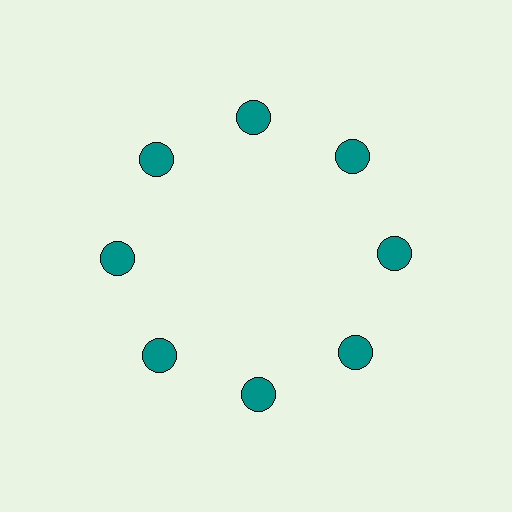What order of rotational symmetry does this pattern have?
This pattern has 8-fold rotational symmetry.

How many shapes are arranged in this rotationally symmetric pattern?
There are 8 shapes, arranged in 8 groups of 1.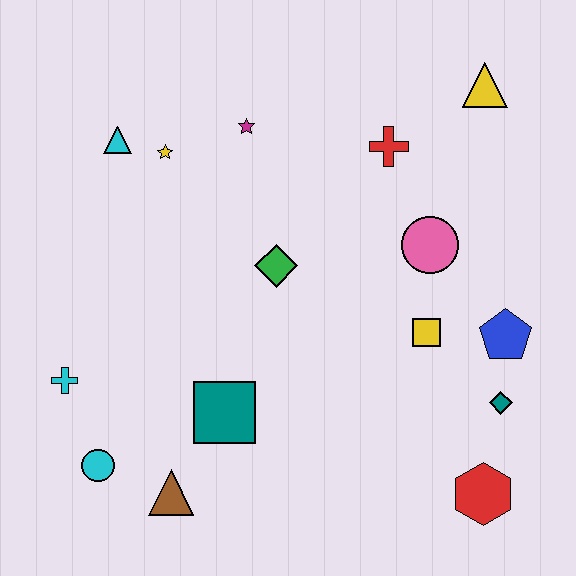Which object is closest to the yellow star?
The cyan triangle is closest to the yellow star.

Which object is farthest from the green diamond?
The red hexagon is farthest from the green diamond.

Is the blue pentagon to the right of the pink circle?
Yes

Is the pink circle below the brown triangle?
No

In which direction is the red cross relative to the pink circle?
The red cross is above the pink circle.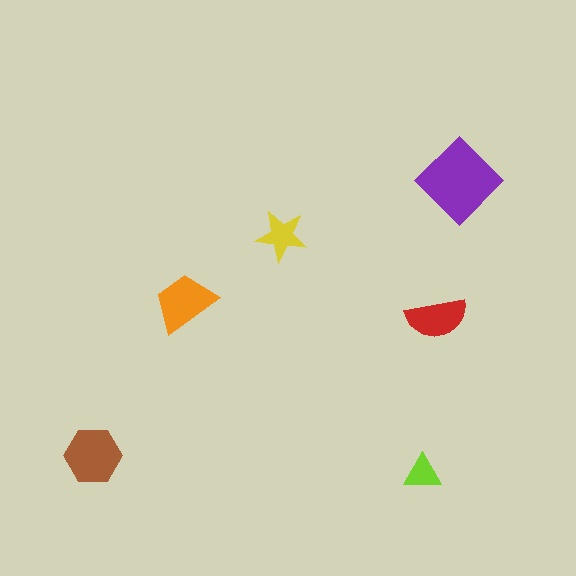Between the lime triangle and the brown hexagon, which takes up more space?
The brown hexagon.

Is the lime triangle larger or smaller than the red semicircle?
Smaller.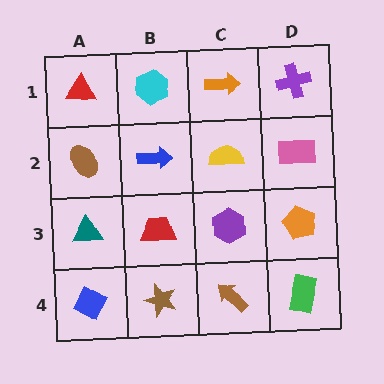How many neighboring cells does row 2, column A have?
3.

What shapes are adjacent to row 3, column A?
A brown ellipse (row 2, column A), a blue diamond (row 4, column A), a red trapezoid (row 3, column B).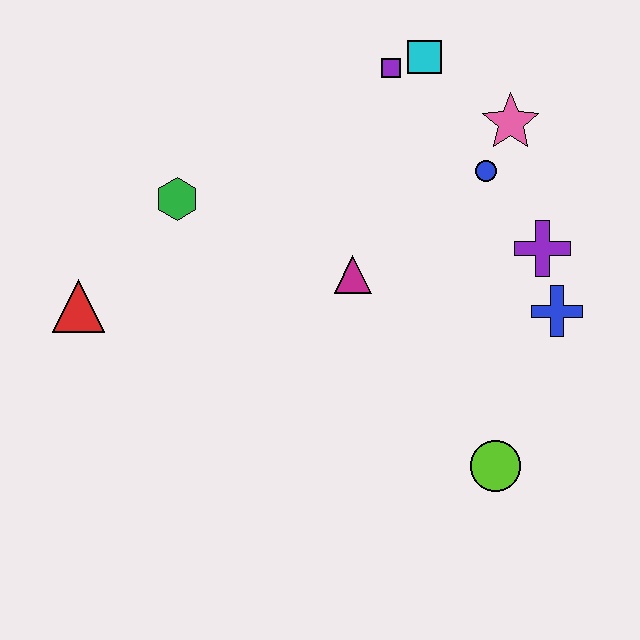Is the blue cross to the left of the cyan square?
No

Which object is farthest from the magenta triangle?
The red triangle is farthest from the magenta triangle.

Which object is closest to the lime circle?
The blue cross is closest to the lime circle.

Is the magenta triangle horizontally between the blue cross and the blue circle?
No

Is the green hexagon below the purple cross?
No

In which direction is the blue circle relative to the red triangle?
The blue circle is to the right of the red triangle.